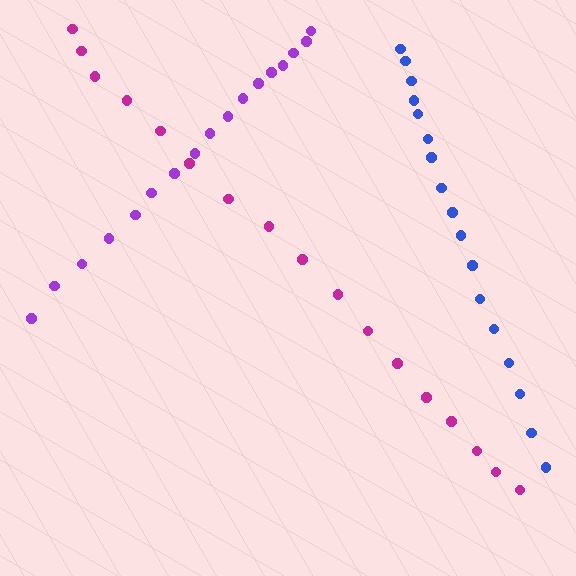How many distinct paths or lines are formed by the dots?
There are 3 distinct paths.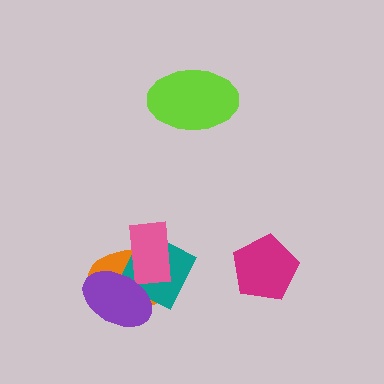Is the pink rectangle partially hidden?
Yes, it is partially covered by another shape.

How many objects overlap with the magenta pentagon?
0 objects overlap with the magenta pentagon.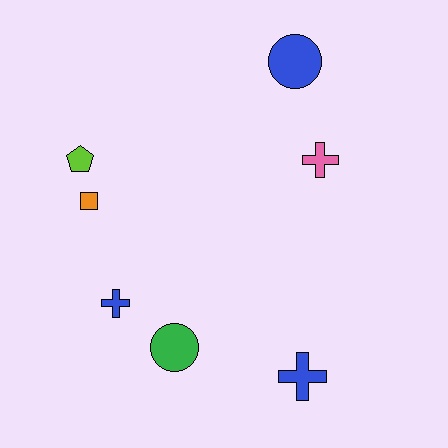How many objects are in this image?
There are 7 objects.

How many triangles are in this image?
There are no triangles.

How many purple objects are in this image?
There are no purple objects.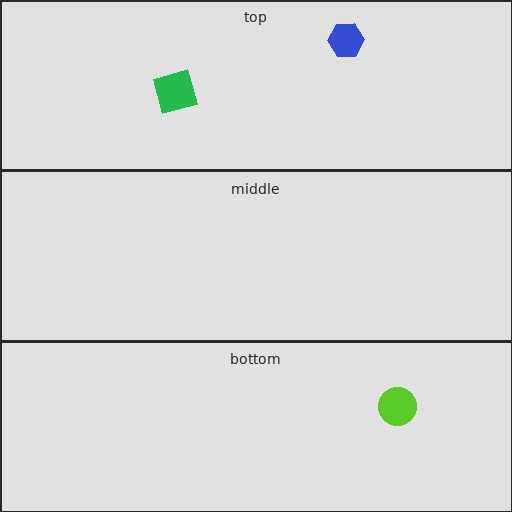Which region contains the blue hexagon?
The top region.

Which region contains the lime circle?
The bottom region.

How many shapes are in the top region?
2.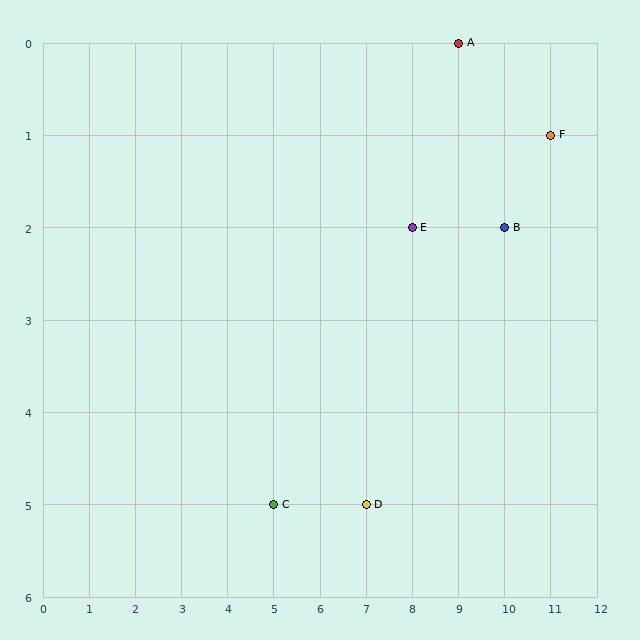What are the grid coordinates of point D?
Point D is at grid coordinates (7, 5).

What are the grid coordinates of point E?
Point E is at grid coordinates (8, 2).